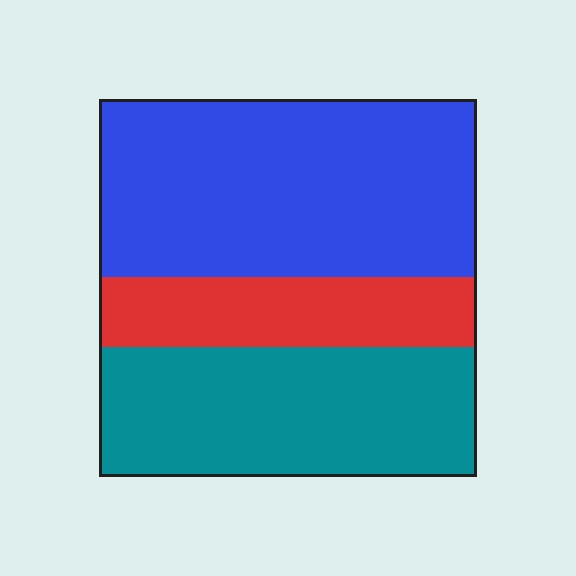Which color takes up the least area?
Red, at roughly 20%.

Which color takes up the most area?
Blue, at roughly 45%.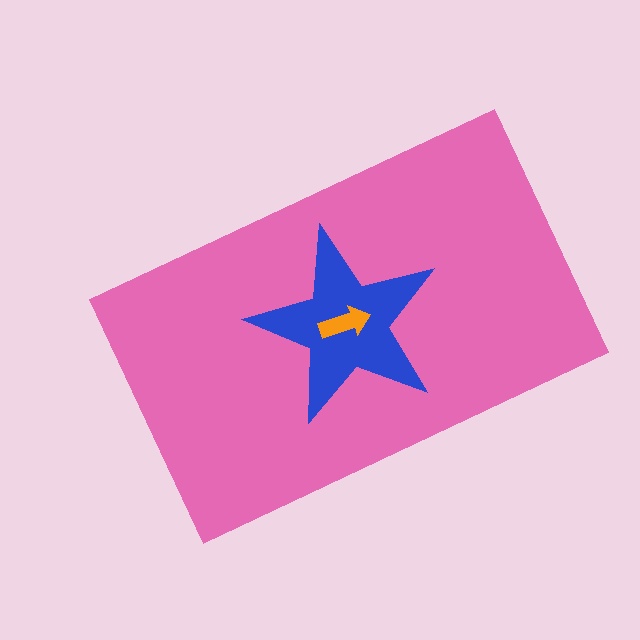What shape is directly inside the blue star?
The orange arrow.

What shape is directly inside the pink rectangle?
The blue star.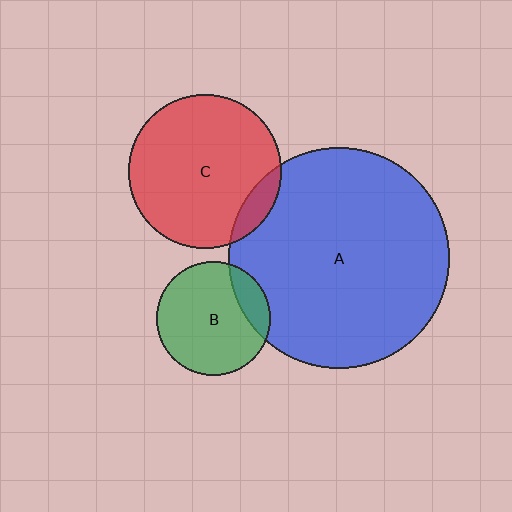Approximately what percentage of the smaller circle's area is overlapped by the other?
Approximately 10%.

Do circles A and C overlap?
Yes.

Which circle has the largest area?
Circle A (blue).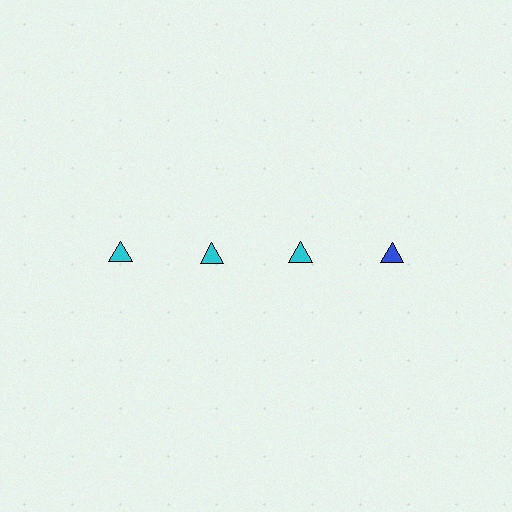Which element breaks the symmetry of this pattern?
The blue triangle in the top row, second from right column breaks the symmetry. All other shapes are cyan triangles.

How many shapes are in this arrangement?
There are 4 shapes arranged in a grid pattern.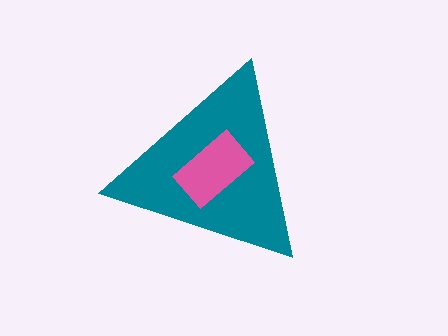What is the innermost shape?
The pink rectangle.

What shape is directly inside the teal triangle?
The pink rectangle.